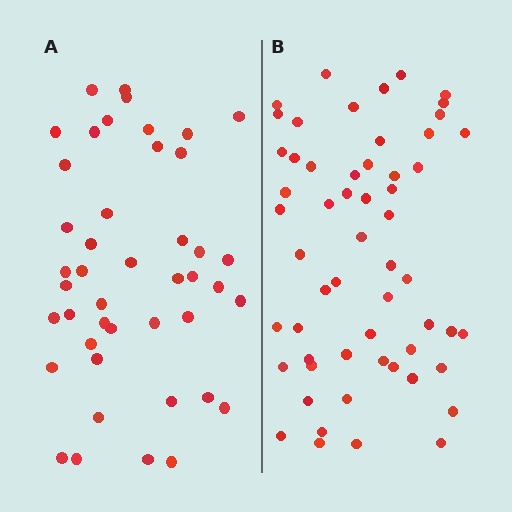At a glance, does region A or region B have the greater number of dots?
Region B (the right region) has more dots.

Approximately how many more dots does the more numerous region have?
Region B has approximately 15 more dots than region A.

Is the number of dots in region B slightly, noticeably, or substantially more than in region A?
Region B has noticeably more, but not dramatically so. The ratio is roughly 1.3 to 1.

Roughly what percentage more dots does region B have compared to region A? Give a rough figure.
About 30% more.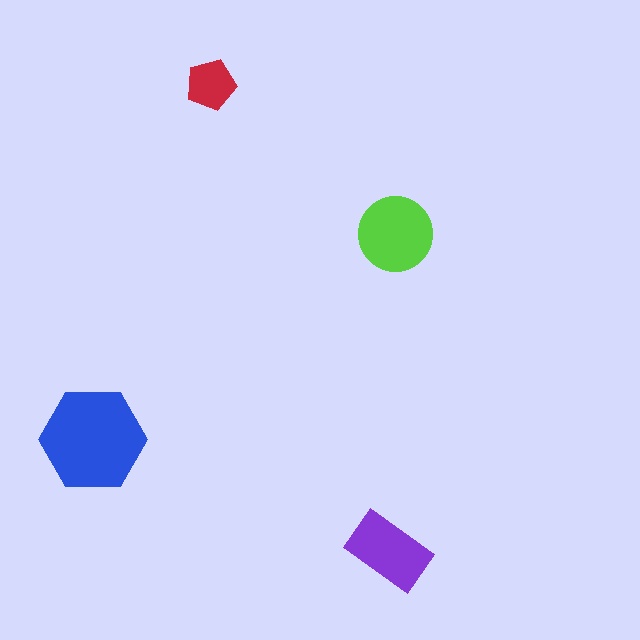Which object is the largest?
The blue hexagon.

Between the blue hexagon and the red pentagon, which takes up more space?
The blue hexagon.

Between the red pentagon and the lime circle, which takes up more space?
The lime circle.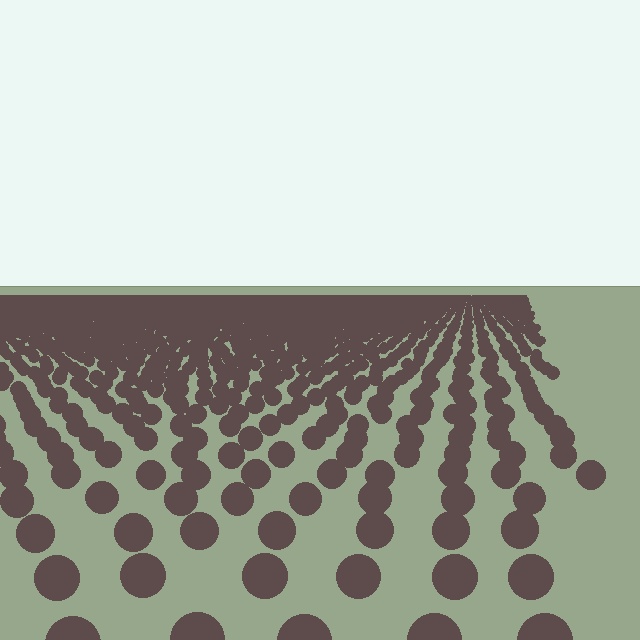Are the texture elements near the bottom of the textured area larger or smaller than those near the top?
Larger. Near the bottom, elements are closer to the viewer and appear at a bigger on-screen size.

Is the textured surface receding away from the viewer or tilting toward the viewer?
The surface is receding away from the viewer. Texture elements get smaller and denser toward the top.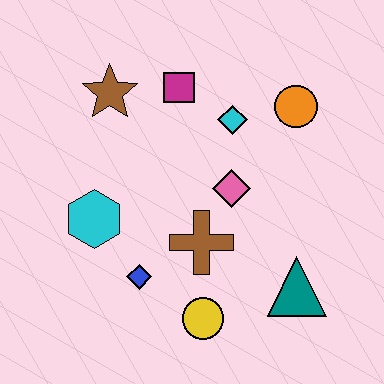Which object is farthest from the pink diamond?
The brown star is farthest from the pink diamond.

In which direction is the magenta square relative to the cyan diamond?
The magenta square is to the left of the cyan diamond.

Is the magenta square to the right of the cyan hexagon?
Yes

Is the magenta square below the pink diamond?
No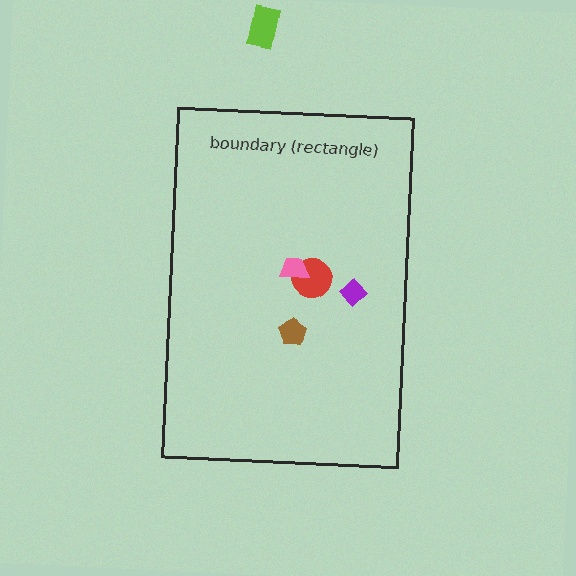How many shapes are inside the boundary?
4 inside, 1 outside.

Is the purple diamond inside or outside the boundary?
Inside.